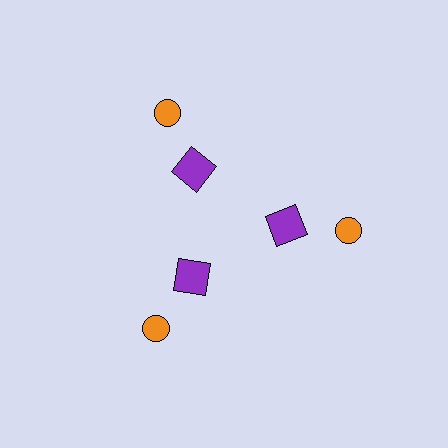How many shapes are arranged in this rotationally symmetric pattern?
There are 6 shapes, arranged in 3 groups of 2.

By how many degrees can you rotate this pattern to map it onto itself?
The pattern maps onto itself every 120 degrees of rotation.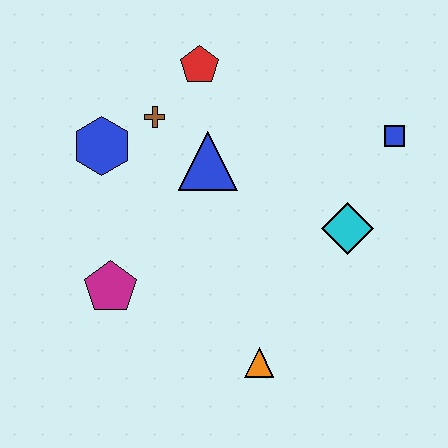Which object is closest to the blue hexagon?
The brown cross is closest to the blue hexagon.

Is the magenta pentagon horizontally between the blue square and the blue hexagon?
Yes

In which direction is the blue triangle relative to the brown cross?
The blue triangle is to the right of the brown cross.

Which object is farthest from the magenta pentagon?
The blue square is farthest from the magenta pentagon.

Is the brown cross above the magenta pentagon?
Yes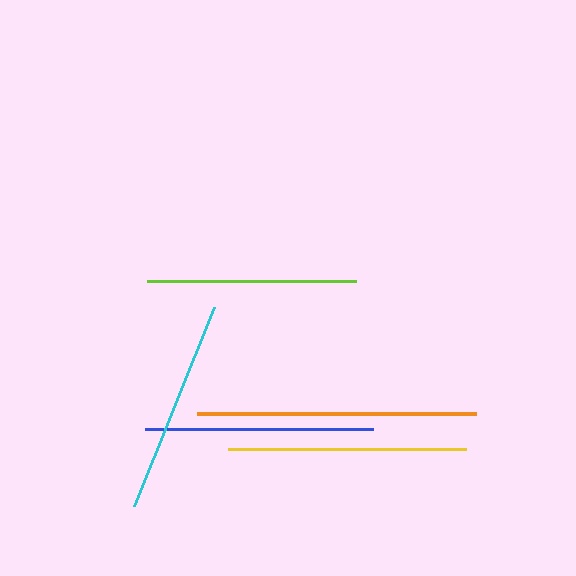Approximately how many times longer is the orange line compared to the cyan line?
The orange line is approximately 1.3 times the length of the cyan line.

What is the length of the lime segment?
The lime segment is approximately 209 pixels long.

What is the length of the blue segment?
The blue segment is approximately 227 pixels long.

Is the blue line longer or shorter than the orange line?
The orange line is longer than the blue line.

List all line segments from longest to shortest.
From longest to shortest: orange, yellow, blue, cyan, lime.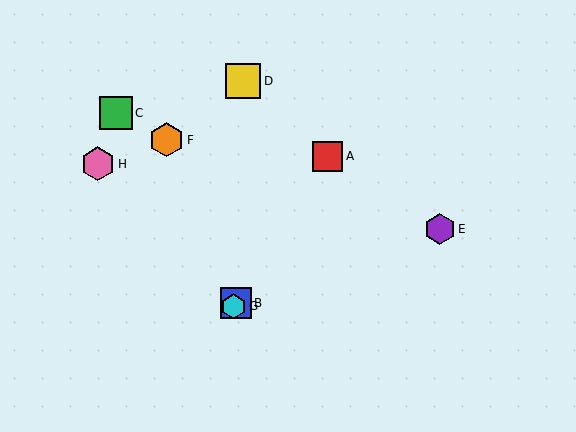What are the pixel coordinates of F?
Object F is at (167, 140).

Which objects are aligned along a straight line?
Objects A, B, G are aligned along a straight line.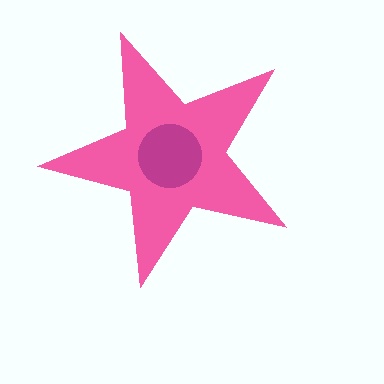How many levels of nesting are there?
2.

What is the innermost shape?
The magenta circle.